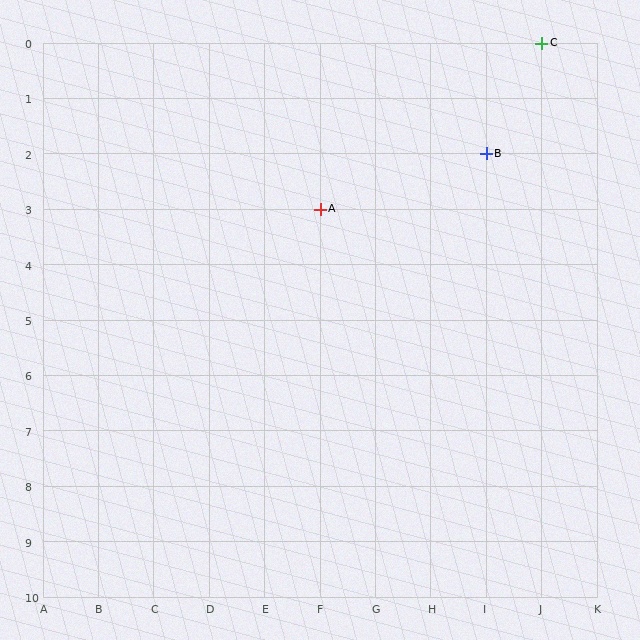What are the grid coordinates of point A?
Point A is at grid coordinates (F, 3).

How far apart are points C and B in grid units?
Points C and B are 1 column and 2 rows apart (about 2.2 grid units diagonally).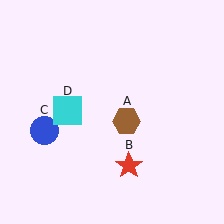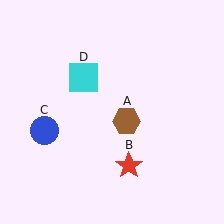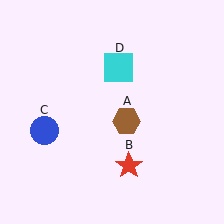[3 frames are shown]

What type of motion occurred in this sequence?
The cyan square (object D) rotated clockwise around the center of the scene.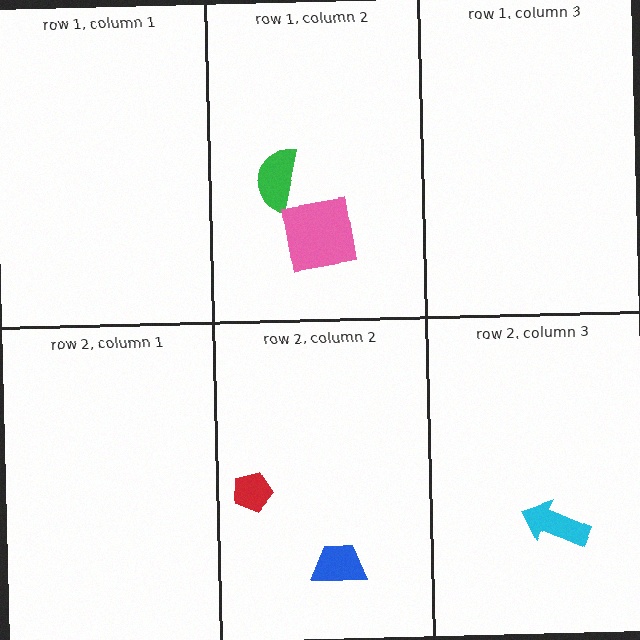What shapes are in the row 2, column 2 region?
The blue trapezoid, the red pentagon.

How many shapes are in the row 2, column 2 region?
2.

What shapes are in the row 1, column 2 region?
The green semicircle, the pink square.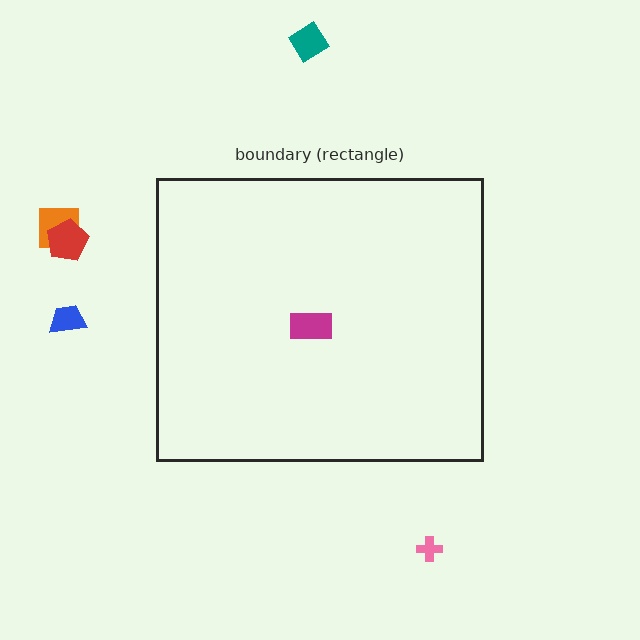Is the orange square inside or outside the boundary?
Outside.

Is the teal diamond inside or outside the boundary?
Outside.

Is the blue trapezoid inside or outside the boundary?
Outside.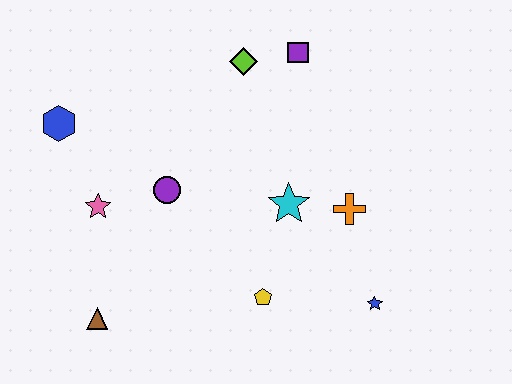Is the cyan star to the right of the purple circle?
Yes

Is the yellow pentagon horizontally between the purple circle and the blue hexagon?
No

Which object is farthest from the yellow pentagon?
The blue hexagon is farthest from the yellow pentagon.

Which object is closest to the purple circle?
The pink star is closest to the purple circle.